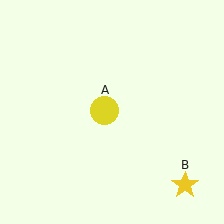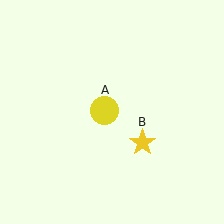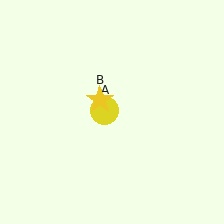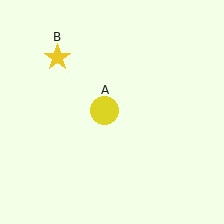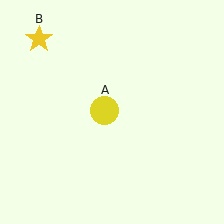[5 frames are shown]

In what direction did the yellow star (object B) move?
The yellow star (object B) moved up and to the left.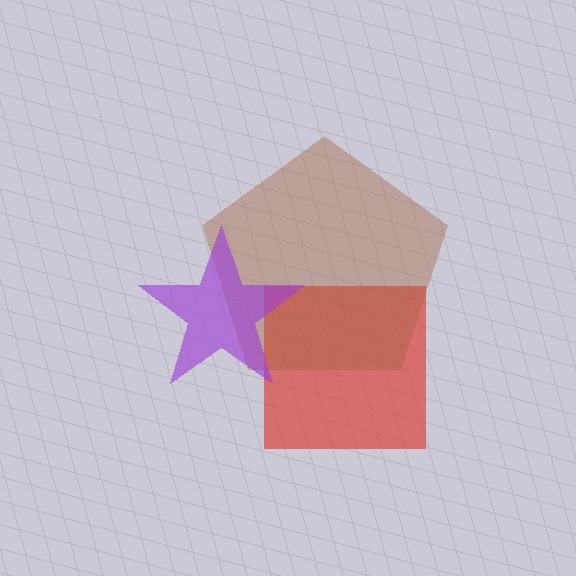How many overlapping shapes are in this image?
There are 3 overlapping shapes in the image.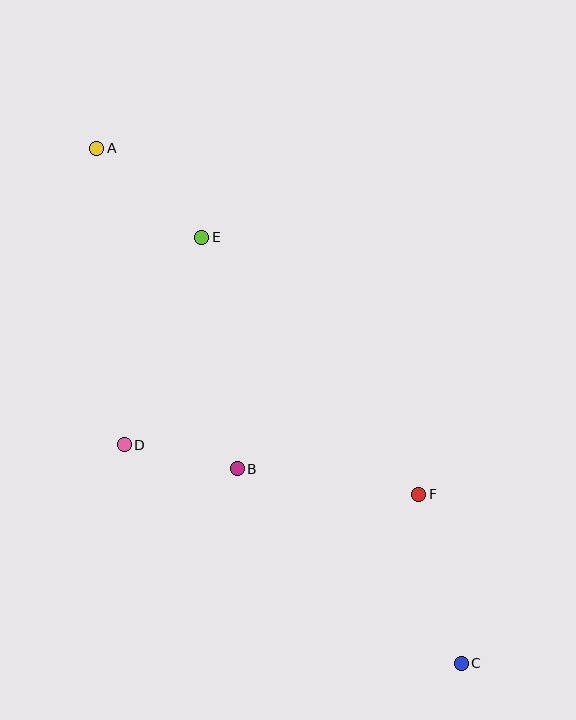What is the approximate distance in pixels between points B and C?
The distance between B and C is approximately 297 pixels.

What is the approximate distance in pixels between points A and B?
The distance between A and B is approximately 350 pixels.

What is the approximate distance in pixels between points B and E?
The distance between B and E is approximately 234 pixels.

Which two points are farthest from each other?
Points A and C are farthest from each other.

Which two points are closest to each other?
Points B and D are closest to each other.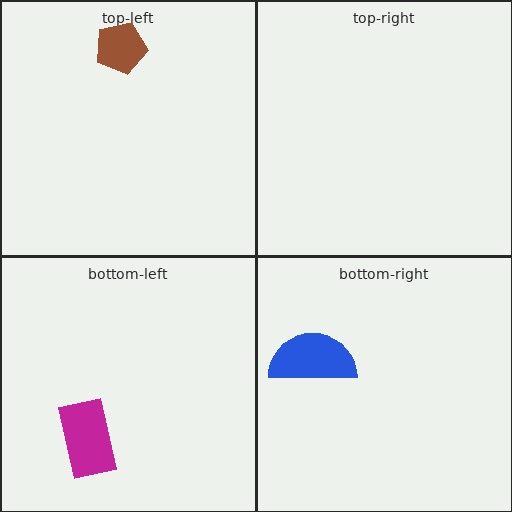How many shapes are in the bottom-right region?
1.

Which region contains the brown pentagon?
The top-left region.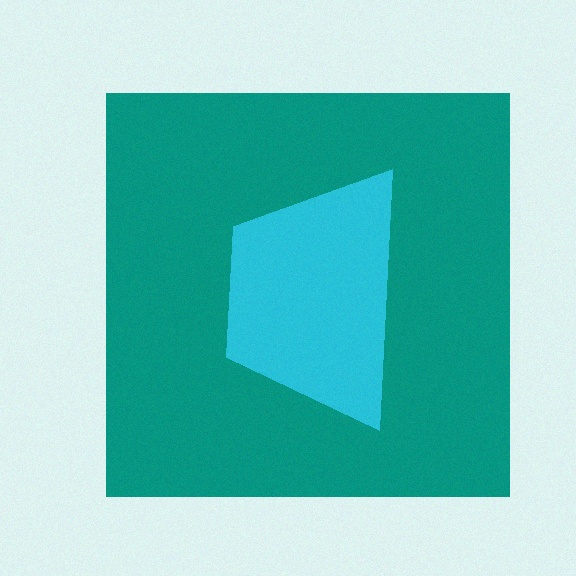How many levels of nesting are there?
2.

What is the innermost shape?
The cyan trapezoid.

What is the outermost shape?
The teal square.